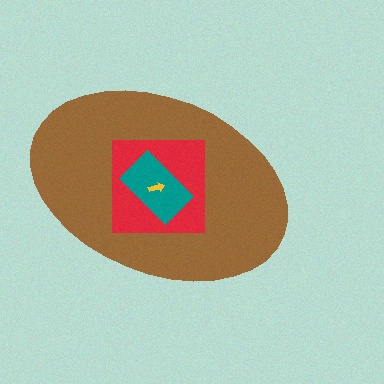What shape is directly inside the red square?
The teal rectangle.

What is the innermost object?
The yellow arrow.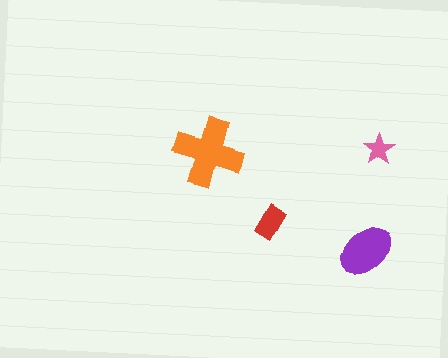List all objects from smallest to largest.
The pink star, the red rectangle, the purple ellipse, the orange cross.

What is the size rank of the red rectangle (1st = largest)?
3rd.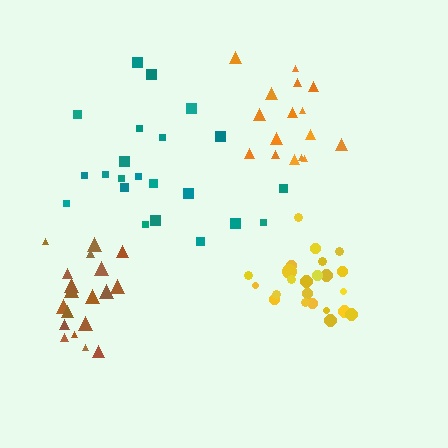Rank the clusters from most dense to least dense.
yellow, brown, orange, teal.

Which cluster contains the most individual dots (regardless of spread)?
Yellow (23).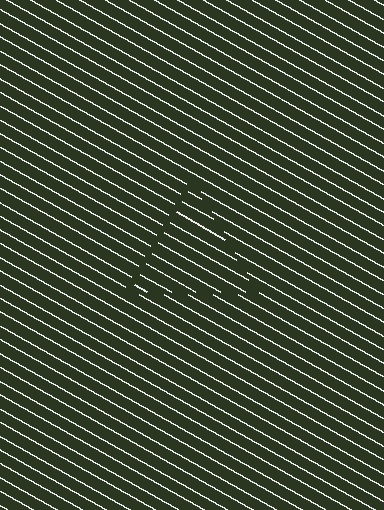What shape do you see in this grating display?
An illusory triangle. The interior of the shape contains the same grating, shifted by half a period — the contour is defined by the phase discontinuity where line-ends from the inner and outer gratings abut.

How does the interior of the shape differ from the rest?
The interior of the shape contains the same grating, shifted by half a period — the contour is defined by the phase discontinuity where line-ends from the inner and outer gratings abut.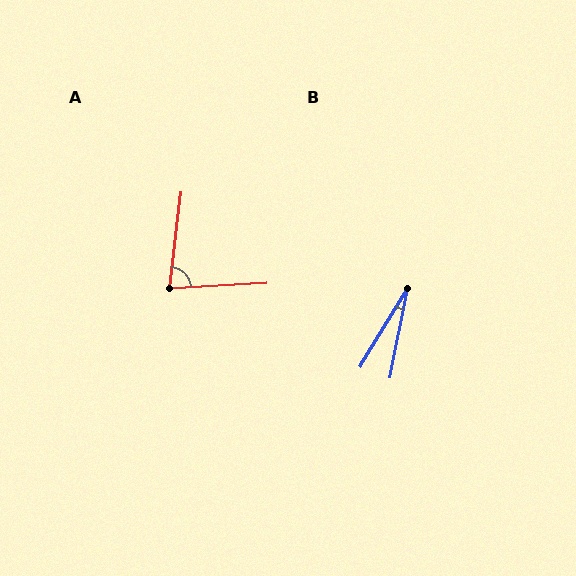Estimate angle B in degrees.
Approximately 20 degrees.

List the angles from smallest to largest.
B (20°), A (80°).